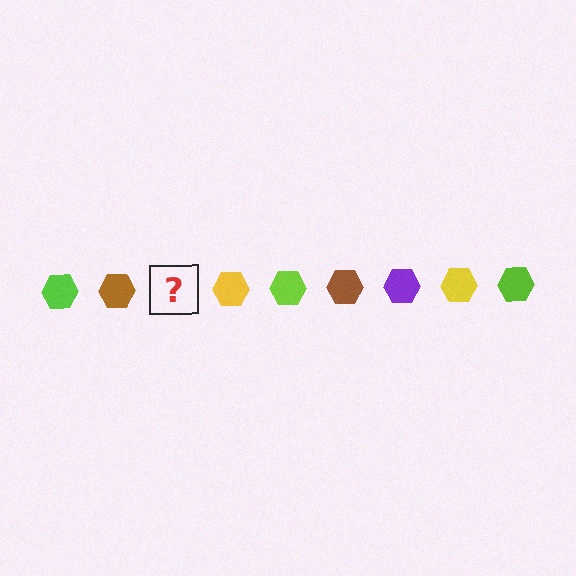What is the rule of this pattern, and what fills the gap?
The rule is that the pattern cycles through lime, brown, purple, yellow hexagons. The gap should be filled with a purple hexagon.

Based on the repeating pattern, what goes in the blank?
The blank should be a purple hexagon.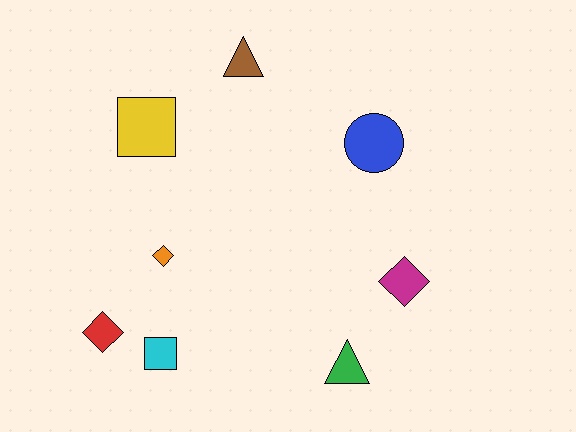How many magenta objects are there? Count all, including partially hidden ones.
There is 1 magenta object.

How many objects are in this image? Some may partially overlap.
There are 8 objects.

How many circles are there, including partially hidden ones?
There is 1 circle.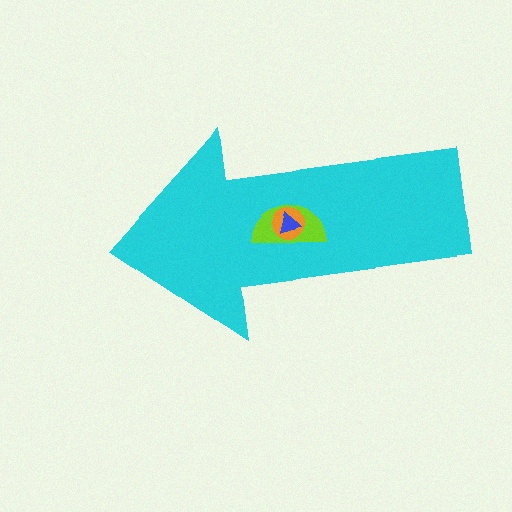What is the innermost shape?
The blue triangle.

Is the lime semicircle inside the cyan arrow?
Yes.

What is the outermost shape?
The cyan arrow.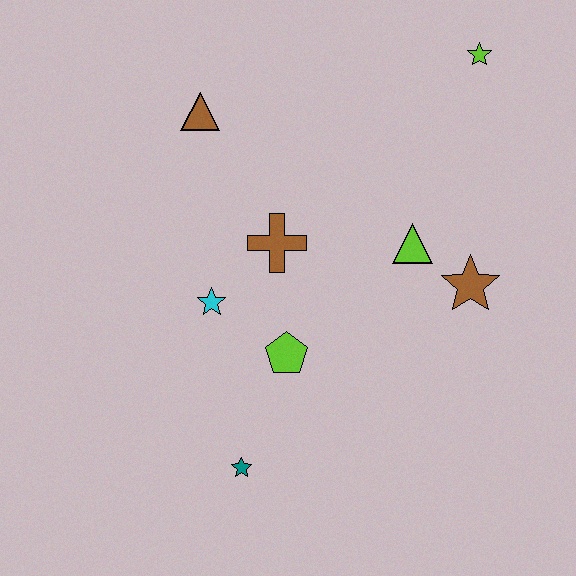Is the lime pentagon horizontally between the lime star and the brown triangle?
Yes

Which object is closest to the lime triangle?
The brown star is closest to the lime triangle.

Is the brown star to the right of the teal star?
Yes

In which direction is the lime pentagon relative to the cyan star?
The lime pentagon is to the right of the cyan star.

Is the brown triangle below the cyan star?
No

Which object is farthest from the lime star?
The teal star is farthest from the lime star.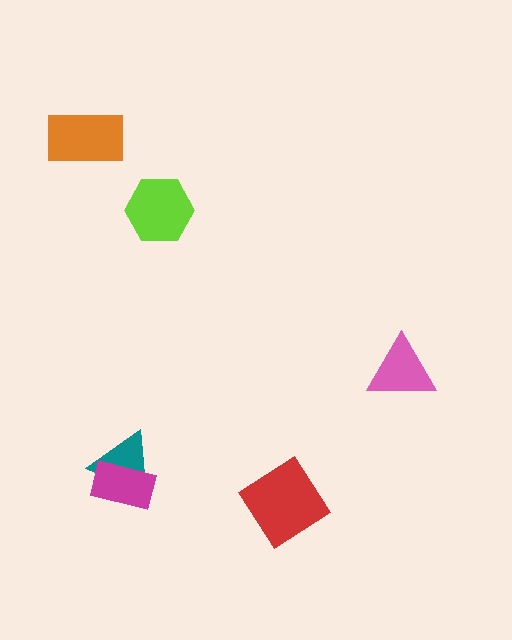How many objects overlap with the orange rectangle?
0 objects overlap with the orange rectangle.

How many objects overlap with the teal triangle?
1 object overlaps with the teal triangle.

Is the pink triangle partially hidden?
No, no other shape covers it.